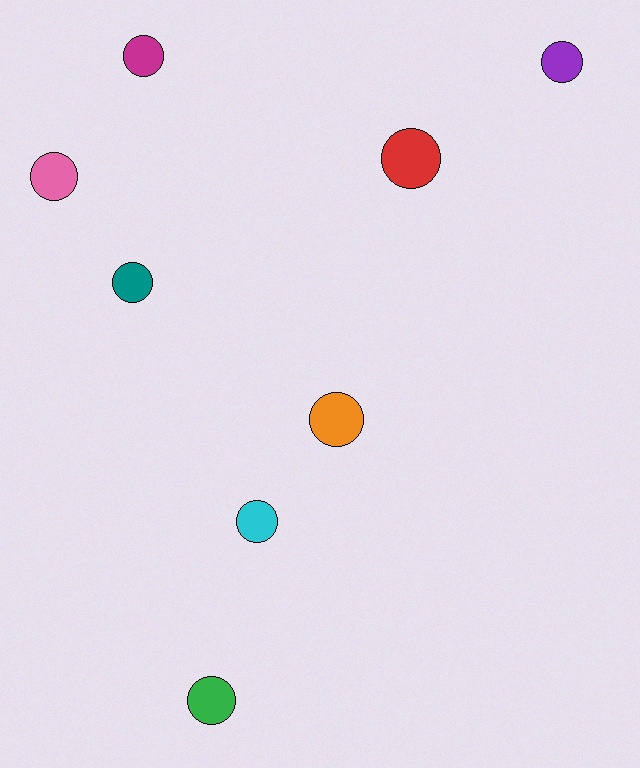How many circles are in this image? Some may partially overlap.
There are 8 circles.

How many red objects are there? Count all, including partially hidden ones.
There is 1 red object.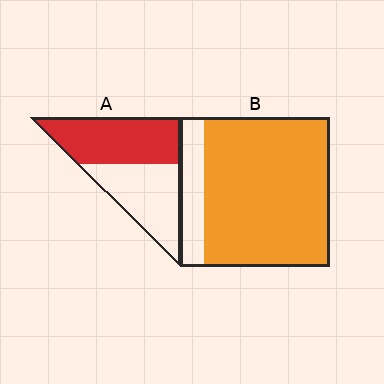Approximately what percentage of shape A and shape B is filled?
A is approximately 55% and B is approximately 85%.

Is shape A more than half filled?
Roughly half.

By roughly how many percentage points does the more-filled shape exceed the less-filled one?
By roughly 30 percentage points (B over A).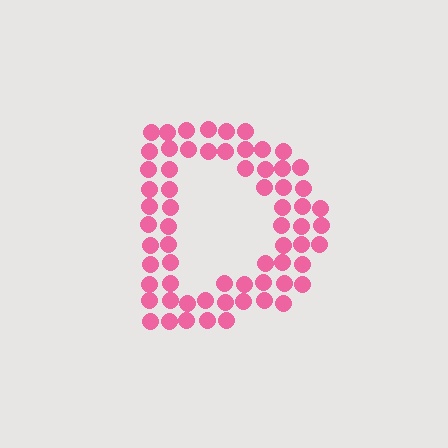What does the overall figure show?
The overall figure shows the letter D.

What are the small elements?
The small elements are circles.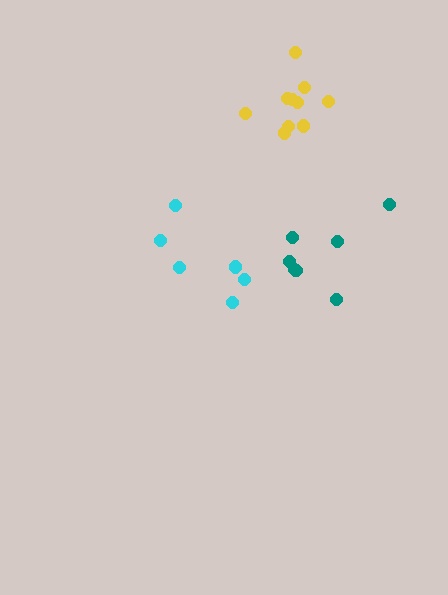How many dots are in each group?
Group 1: 7 dots, Group 2: 11 dots, Group 3: 6 dots (24 total).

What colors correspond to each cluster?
The clusters are colored: teal, yellow, cyan.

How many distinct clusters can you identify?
There are 3 distinct clusters.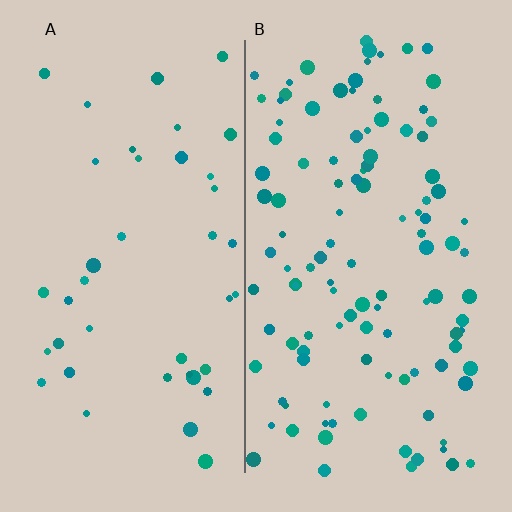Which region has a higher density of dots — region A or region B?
B (the right).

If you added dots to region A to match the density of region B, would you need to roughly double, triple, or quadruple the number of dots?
Approximately triple.